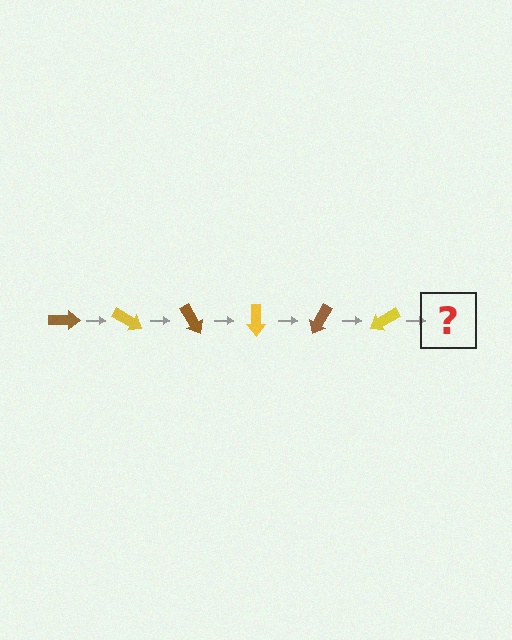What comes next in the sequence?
The next element should be a brown arrow, rotated 180 degrees from the start.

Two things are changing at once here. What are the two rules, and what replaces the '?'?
The two rules are that it rotates 30 degrees each step and the color cycles through brown and yellow. The '?' should be a brown arrow, rotated 180 degrees from the start.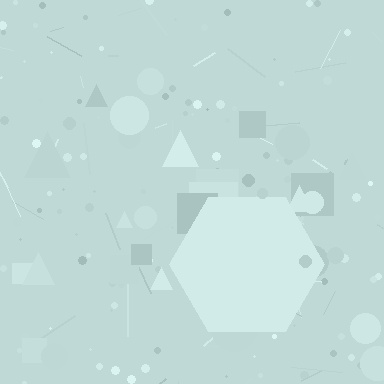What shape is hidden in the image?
A hexagon is hidden in the image.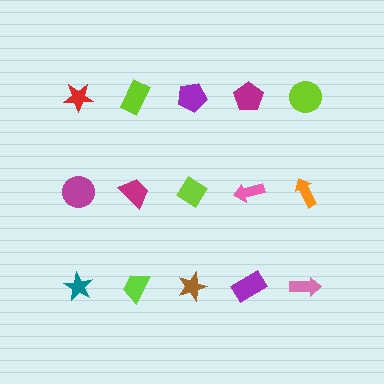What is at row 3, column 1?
A teal star.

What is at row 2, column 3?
A lime diamond.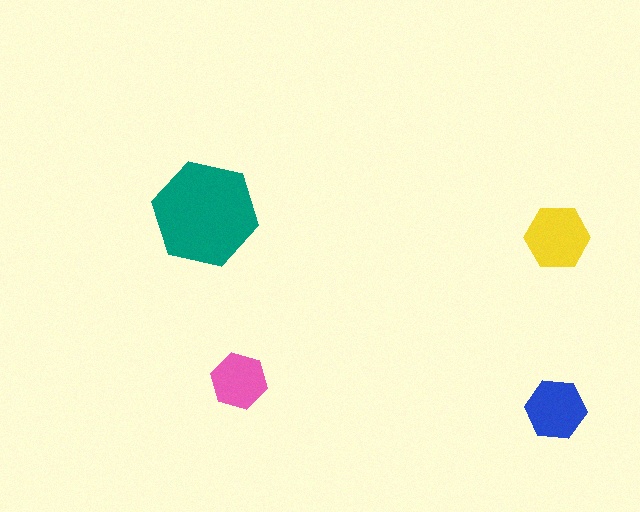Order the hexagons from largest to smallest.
the teal one, the yellow one, the blue one, the pink one.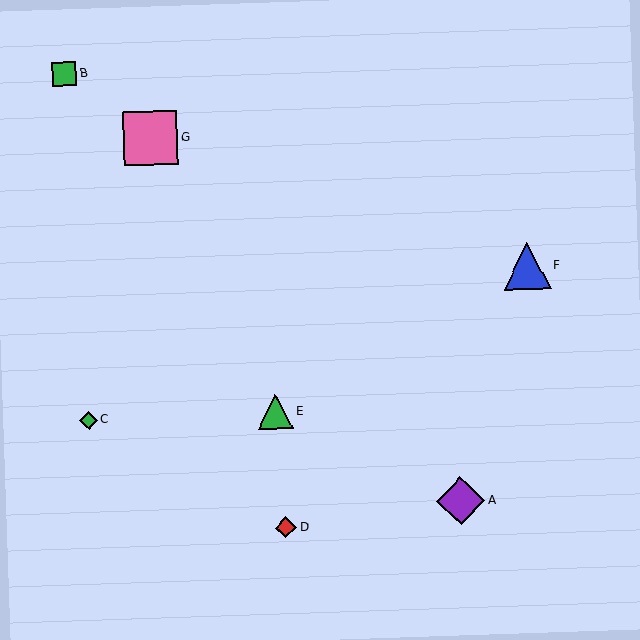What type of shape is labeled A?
Shape A is a purple diamond.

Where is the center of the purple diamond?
The center of the purple diamond is at (461, 501).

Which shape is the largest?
The pink square (labeled G) is the largest.